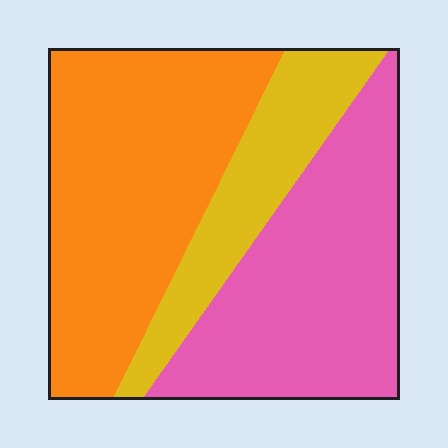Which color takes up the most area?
Orange, at roughly 45%.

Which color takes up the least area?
Yellow, at roughly 20%.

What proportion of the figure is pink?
Pink takes up between a third and a half of the figure.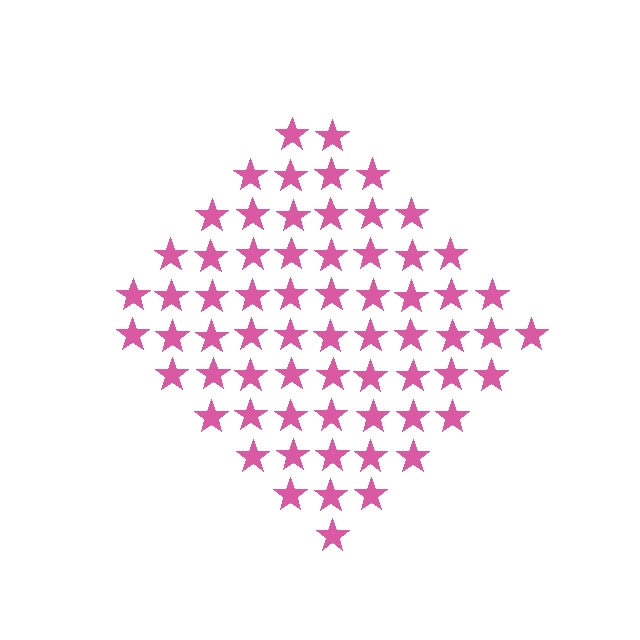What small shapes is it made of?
It is made of small stars.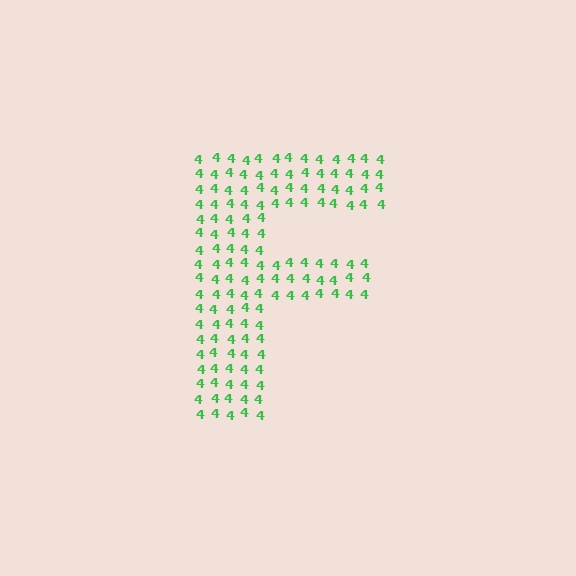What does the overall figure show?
The overall figure shows the letter F.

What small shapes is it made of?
It is made of small digit 4's.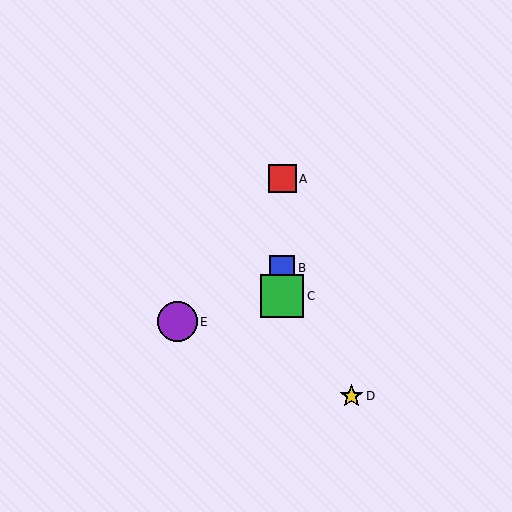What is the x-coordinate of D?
Object D is at x≈352.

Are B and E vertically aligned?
No, B is at x≈282 and E is at x≈178.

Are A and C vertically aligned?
Yes, both are at x≈282.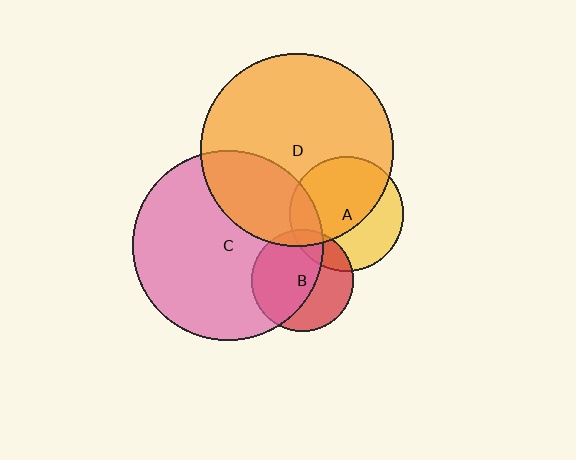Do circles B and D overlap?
Yes.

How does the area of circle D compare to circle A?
Approximately 2.8 times.